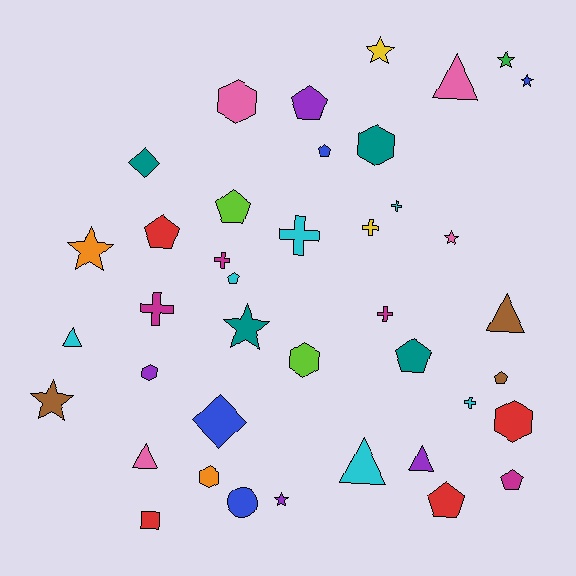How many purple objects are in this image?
There are 4 purple objects.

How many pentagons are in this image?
There are 9 pentagons.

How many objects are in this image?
There are 40 objects.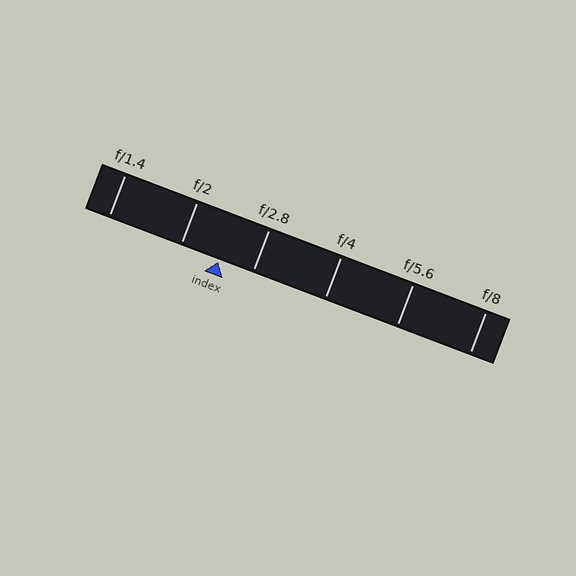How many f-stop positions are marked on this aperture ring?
There are 6 f-stop positions marked.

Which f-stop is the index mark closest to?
The index mark is closest to f/2.8.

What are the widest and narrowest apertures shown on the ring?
The widest aperture shown is f/1.4 and the narrowest is f/8.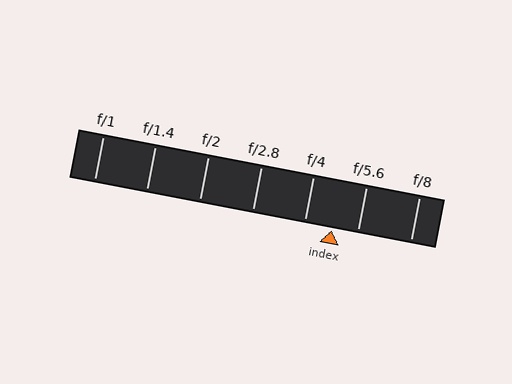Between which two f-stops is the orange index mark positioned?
The index mark is between f/4 and f/5.6.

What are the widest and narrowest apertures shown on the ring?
The widest aperture shown is f/1 and the narrowest is f/8.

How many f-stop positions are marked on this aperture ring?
There are 7 f-stop positions marked.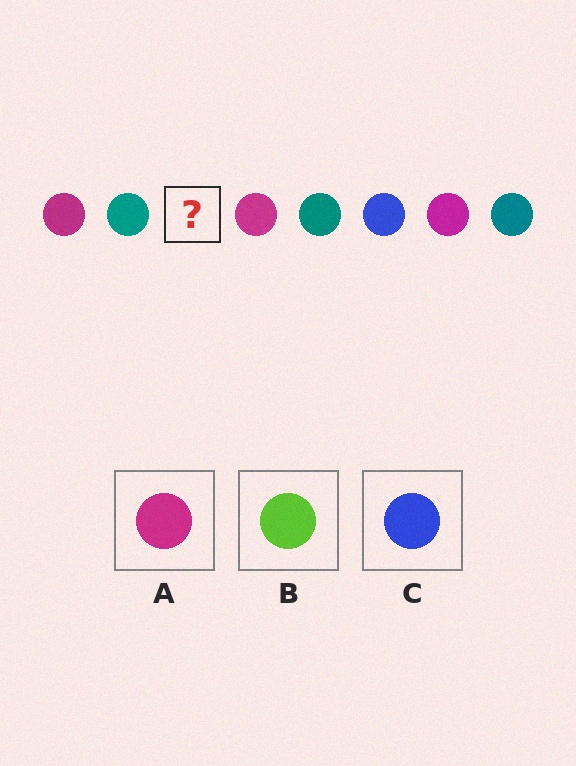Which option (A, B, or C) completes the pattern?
C.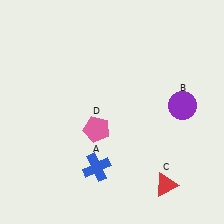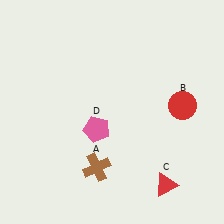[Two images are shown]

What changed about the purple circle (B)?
In Image 1, B is purple. In Image 2, it changed to red.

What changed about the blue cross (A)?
In Image 1, A is blue. In Image 2, it changed to brown.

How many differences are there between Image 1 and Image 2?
There are 2 differences between the two images.